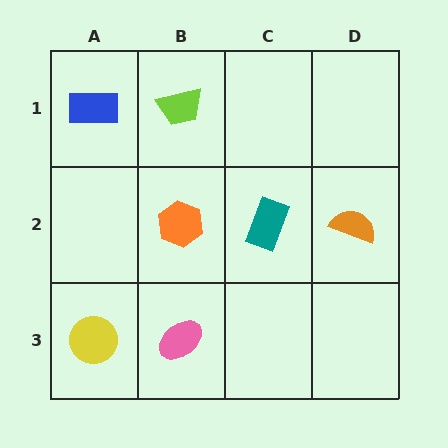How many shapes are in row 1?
2 shapes.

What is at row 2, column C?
A teal rectangle.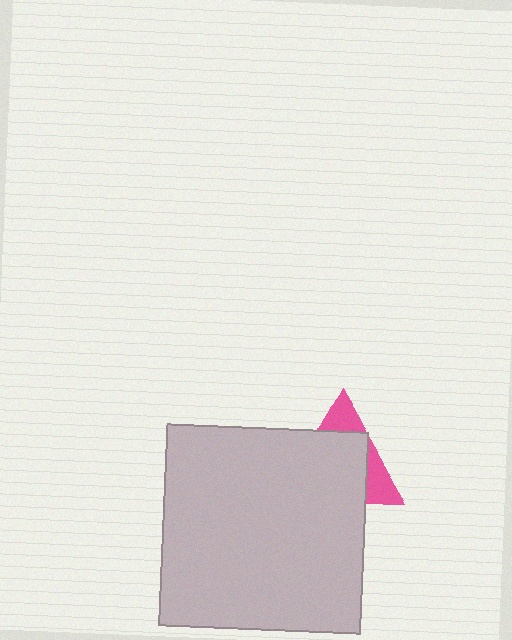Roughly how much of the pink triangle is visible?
A small part of it is visible (roughly 32%).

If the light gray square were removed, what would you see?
You would see the complete pink triangle.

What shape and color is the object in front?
The object in front is a light gray square.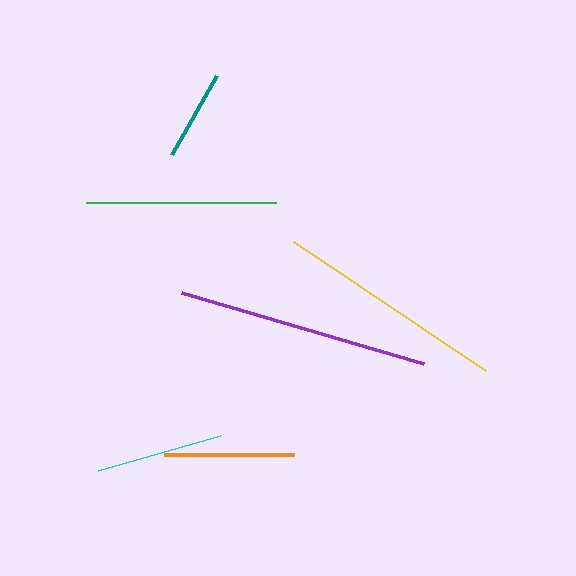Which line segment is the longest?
The purple line is the longest at approximately 252 pixels.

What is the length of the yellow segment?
The yellow segment is approximately 232 pixels long.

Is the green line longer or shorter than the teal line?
The green line is longer than the teal line.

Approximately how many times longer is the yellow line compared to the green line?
The yellow line is approximately 1.2 times the length of the green line.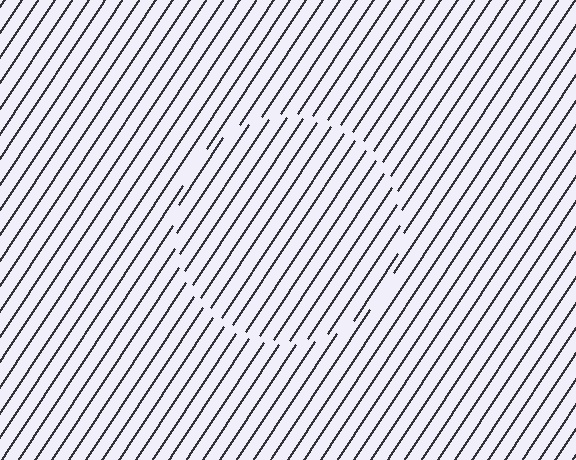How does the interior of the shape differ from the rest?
The interior of the shape contains the same grating, shifted by half a period — the contour is defined by the phase discontinuity where line-ends from the inner and outer gratings abut.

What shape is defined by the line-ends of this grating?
An illusory circle. The interior of the shape contains the same grating, shifted by half a period — the contour is defined by the phase discontinuity where line-ends from the inner and outer gratings abut.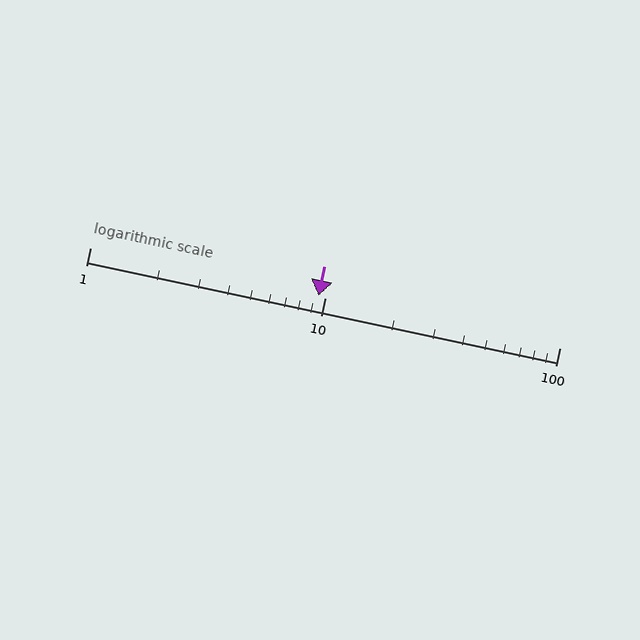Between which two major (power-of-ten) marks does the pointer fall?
The pointer is between 1 and 10.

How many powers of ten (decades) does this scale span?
The scale spans 2 decades, from 1 to 100.